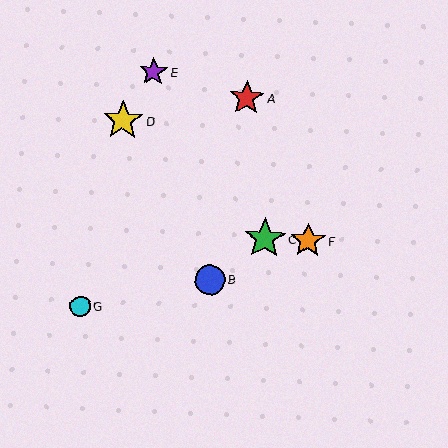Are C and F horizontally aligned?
Yes, both are at y≈239.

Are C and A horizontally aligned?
No, C is at y≈239 and A is at y≈98.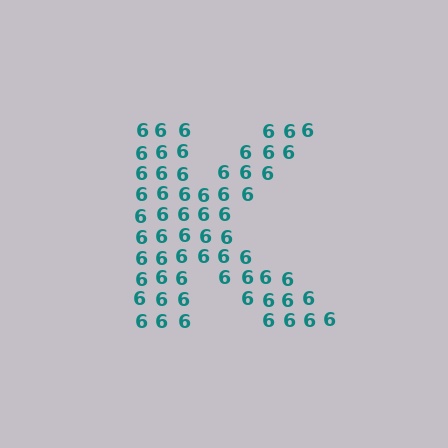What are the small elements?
The small elements are digit 6's.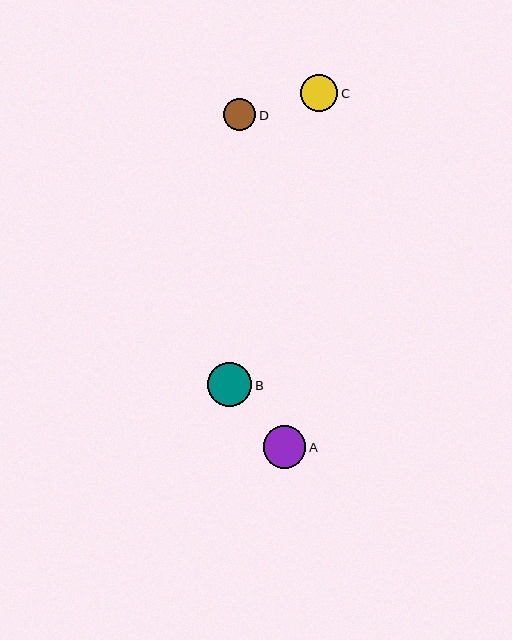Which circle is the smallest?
Circle D is the smallest with a size of approximately 32 pixels.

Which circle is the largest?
Circle B is the largest with a size of approximately 44 pixels.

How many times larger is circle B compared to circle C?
Circle B is approximately 1.2 times the size of circle C.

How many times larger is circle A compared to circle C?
Circle A is approximately 1.2 times the size of circle C.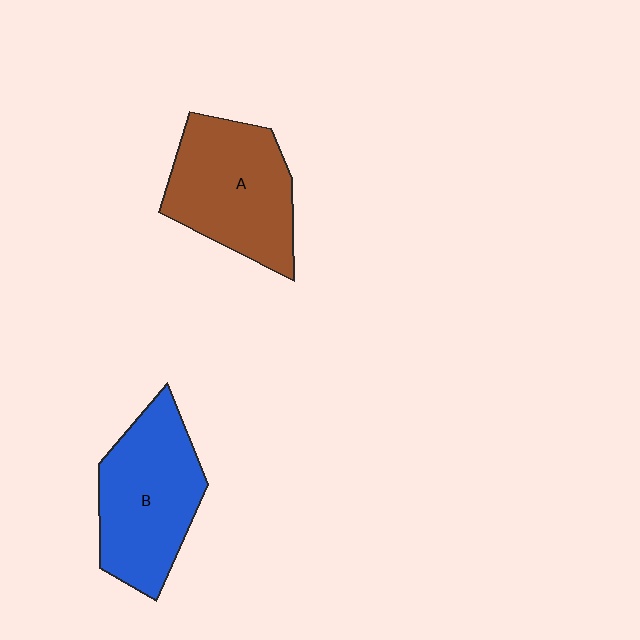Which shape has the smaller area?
Shape A (brown).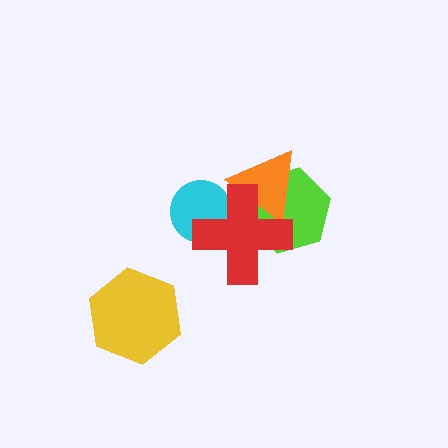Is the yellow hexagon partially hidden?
No, no other shape covers it.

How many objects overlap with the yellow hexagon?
0 objects overlap with the yellow hexagon.